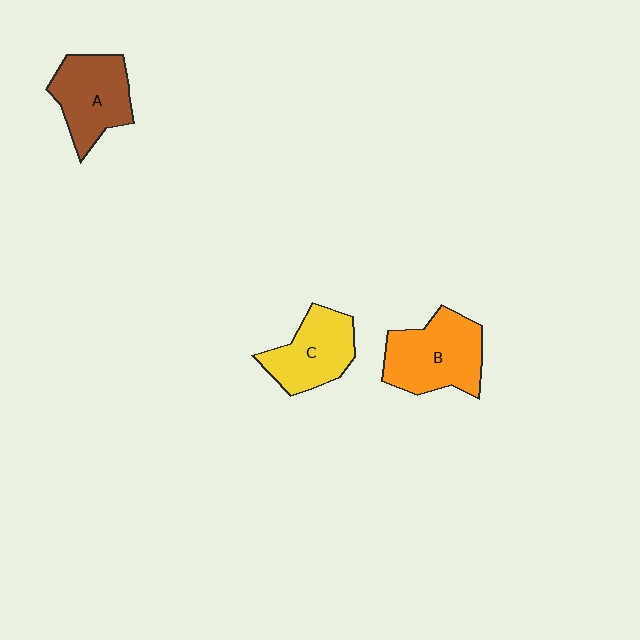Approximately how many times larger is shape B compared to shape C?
Approximately 1.2 times.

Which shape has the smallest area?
Shape C (yellow).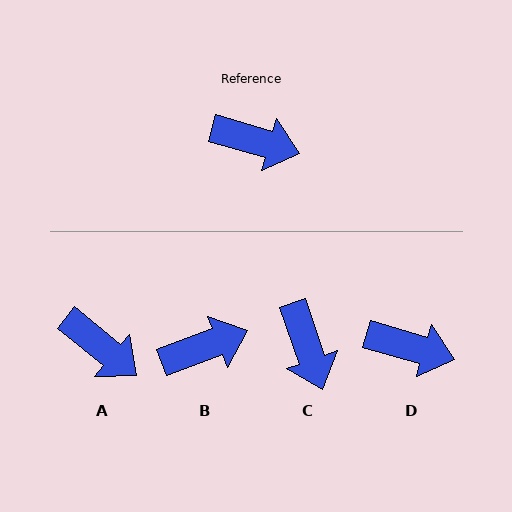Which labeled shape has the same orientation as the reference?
D.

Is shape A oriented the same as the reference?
No, it is off by about 23 degrees.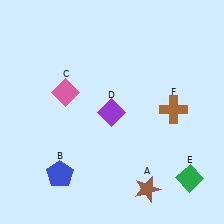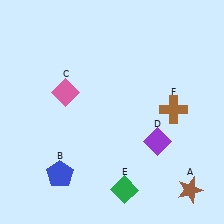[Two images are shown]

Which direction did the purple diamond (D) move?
The purple diamond (D) moved right.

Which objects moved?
The objects that moved are: the brown star (A), the purple diamond (D), the green diamond (E).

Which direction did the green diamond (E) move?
The green diamond (E) moved left.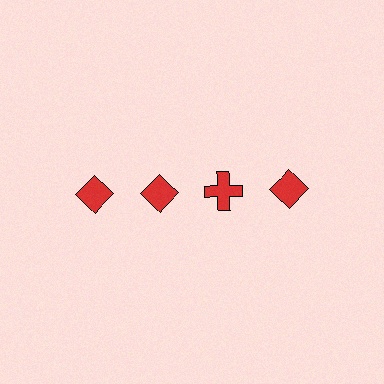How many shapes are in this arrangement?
There are 4 shapes arranged in a grid pattern.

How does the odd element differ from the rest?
It has a different shape: cross instead of diamond.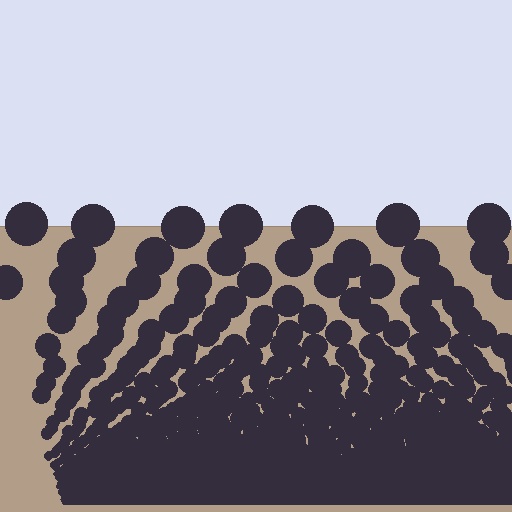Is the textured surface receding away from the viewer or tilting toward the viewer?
The surface appears to tilt toward the viewer. Texture elements get larger and sparser toward the top.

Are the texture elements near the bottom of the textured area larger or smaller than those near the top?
Smaller. The gradient is inverted — elements near the bottom are smaller and denser.